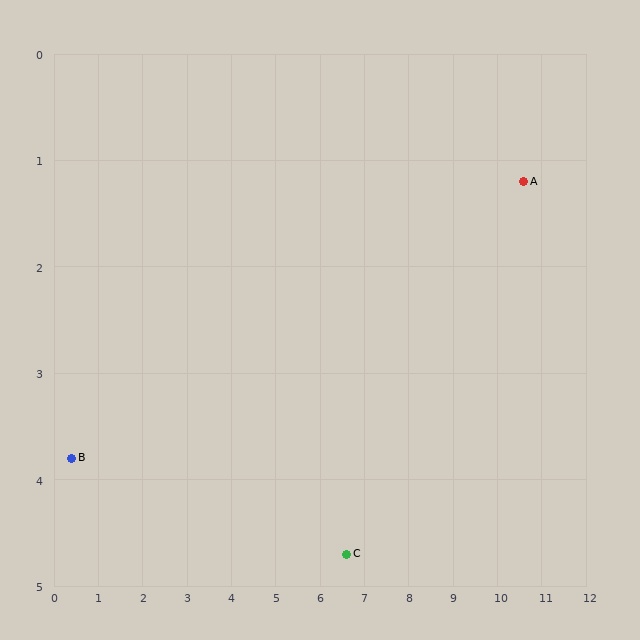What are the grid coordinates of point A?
Point A is at approximately (10.6, 1.2).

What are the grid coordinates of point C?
Point C is at approximately (6.6, 4.7).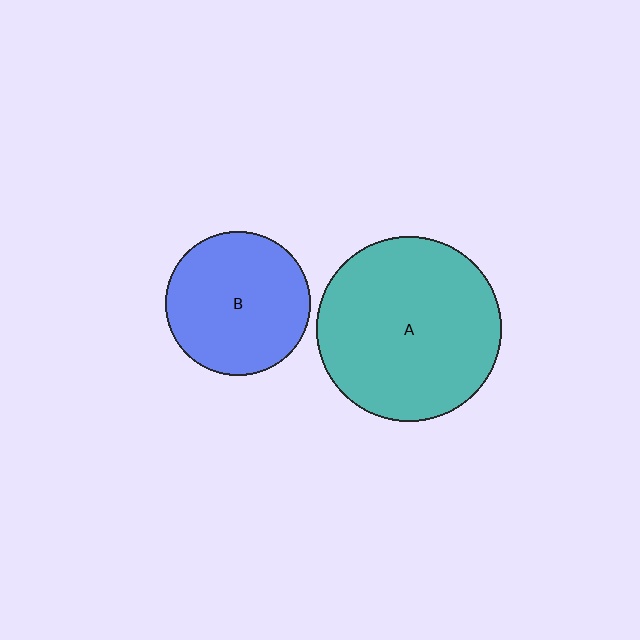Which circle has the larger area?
Circle A (teal).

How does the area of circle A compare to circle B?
Approximately 1.7 times.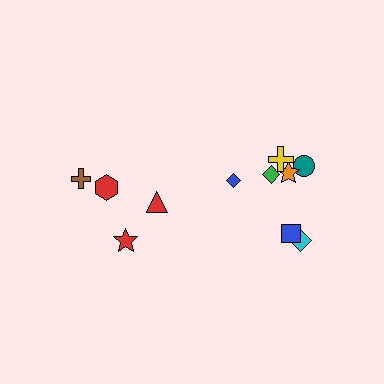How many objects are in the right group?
There are 7 objects.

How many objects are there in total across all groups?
There are 11 objects.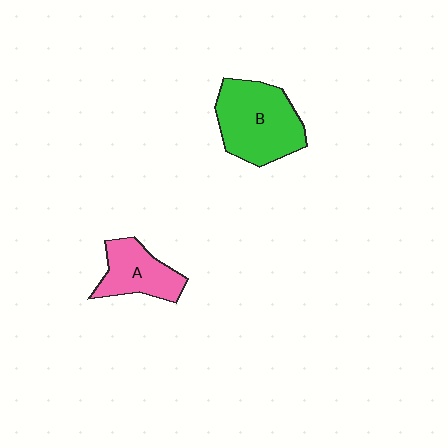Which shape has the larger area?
Shape B (green).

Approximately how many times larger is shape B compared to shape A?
Approximately 1.6 times.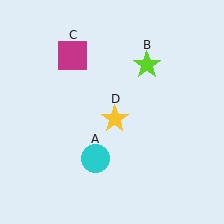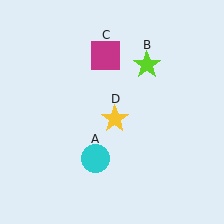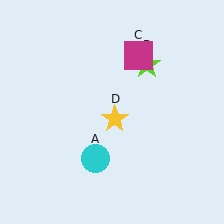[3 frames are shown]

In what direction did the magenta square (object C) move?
The magenta square (object C) moved right.